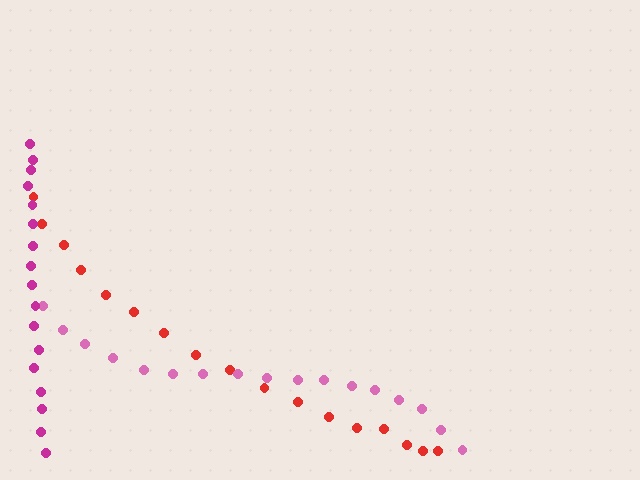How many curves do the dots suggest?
There are 3 distinct paths.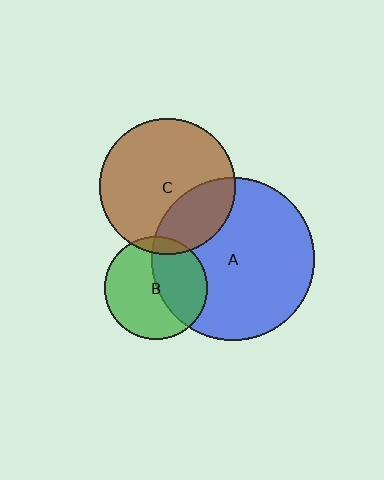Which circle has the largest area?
Circle A (blue).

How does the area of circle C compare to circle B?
Approximately 1.7 times.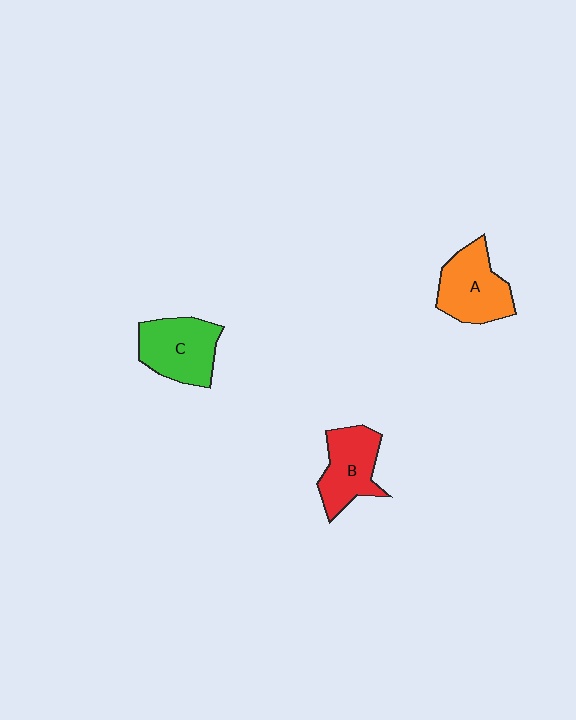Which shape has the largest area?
Shape C (green).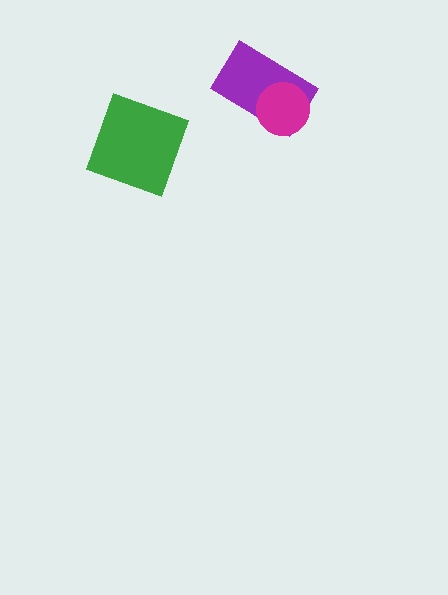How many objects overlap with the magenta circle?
1 object overlaps with the magenta circle.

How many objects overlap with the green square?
0 objects overlap with the green square.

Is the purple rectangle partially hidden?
Yes, it is partially covered by another shape.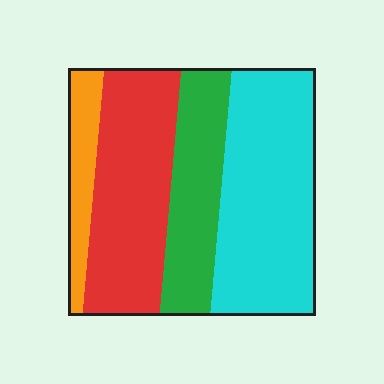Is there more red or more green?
Red.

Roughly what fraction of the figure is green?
Green covers about 20% of the figure.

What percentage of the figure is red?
Red covers around 30% of the figure.